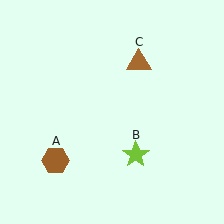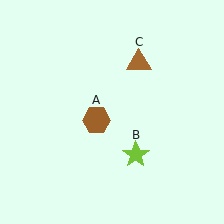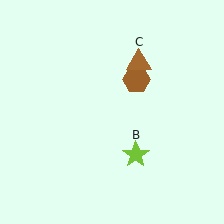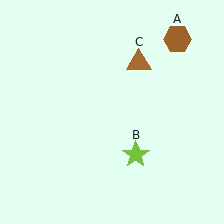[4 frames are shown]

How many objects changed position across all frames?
1 object changed position: brown hexagon (object A).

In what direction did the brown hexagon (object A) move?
The brown hexagon (object A) moved up and to the right.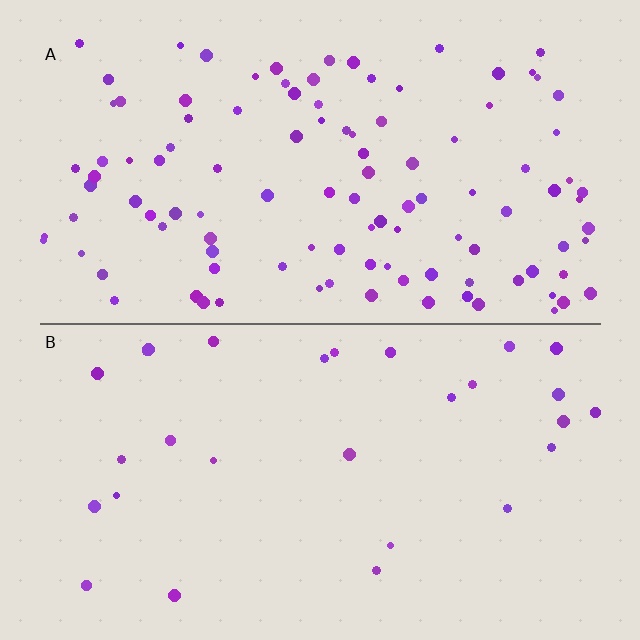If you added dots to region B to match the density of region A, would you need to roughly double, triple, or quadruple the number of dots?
Approximately quadruple.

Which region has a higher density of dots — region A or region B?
A (the top).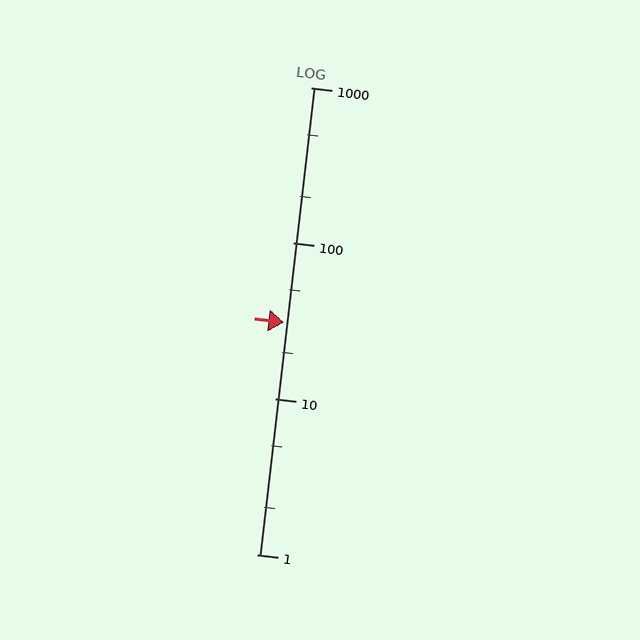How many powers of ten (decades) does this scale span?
The scale spans 3 decades, from 1 to 1000.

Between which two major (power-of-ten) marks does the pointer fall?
The pointer is between 10 and 100.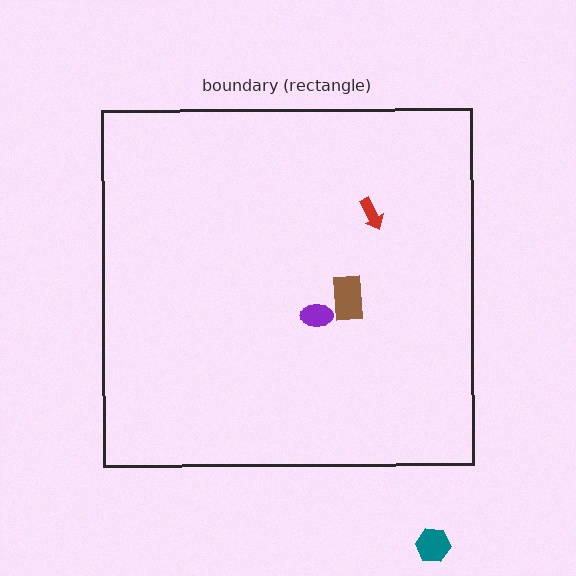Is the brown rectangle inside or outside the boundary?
Inside.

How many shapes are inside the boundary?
3 inside, 1 outside.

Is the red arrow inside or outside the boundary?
Inside.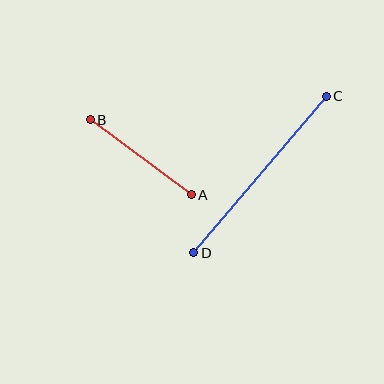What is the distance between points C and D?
The distance is approximately 205 pixels.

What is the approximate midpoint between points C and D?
The midpoint is at approximately (260, 175) pixels.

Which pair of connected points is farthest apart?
Points C and D are farthest apart.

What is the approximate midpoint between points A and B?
The midpoint is at approximately (141, 157) pixels.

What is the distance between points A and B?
The distance is approximately 126 pixels.